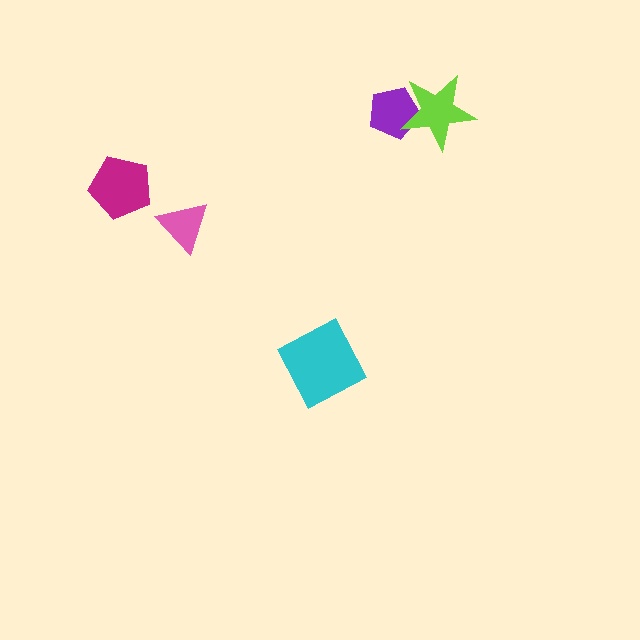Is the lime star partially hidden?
No, no other shape covers it.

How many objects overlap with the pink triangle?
0 objects overlap with the pink triangle.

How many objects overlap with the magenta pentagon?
0 objects overlap with the magenta pentagon.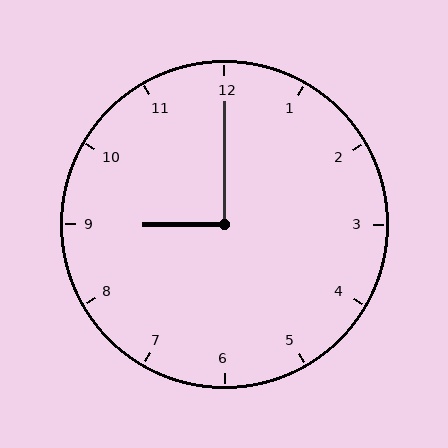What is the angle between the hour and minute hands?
Approximately 90 degrees.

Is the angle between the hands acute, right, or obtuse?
It is right.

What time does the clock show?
9:00.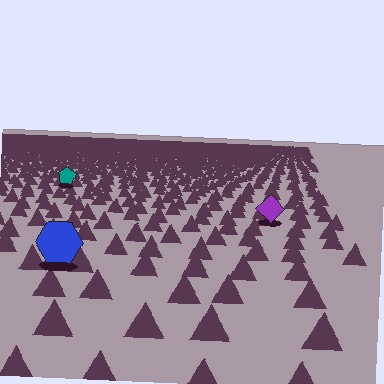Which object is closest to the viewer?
The blue hexagon is closest. The texture marks near it are larger and more spread out.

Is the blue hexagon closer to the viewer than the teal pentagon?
Yes. The blue hexagon is closer — you can tell from the texture gradient: the ground texture is coarser near it.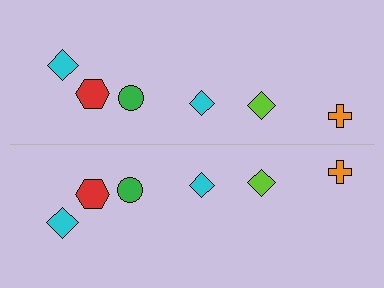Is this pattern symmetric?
Yes, this pattern has bilateral (reflection) symmetry.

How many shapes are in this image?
There are 12 shapes in this image.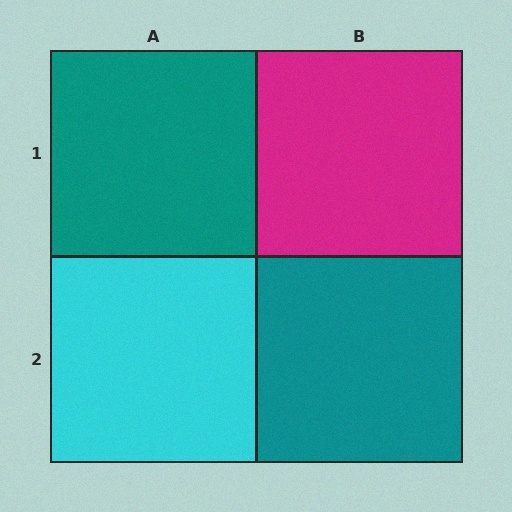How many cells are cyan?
1 cell is cyan.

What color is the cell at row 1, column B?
Magenta.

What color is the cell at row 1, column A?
Teal.